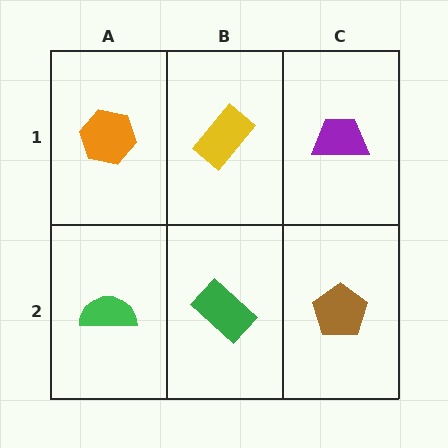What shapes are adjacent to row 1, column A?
A green semicircle (row 2, column A), a yellow rectangle (row 1, column B).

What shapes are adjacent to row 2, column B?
A yellow rectangle (row 1, column B), a green semicircle (row 2, column A), a brown pentagon (row 2, column C).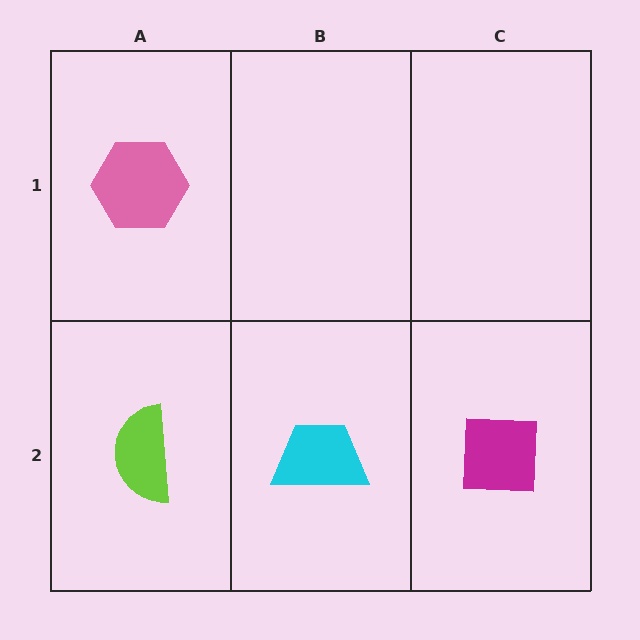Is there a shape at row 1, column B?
No, that cell is empty.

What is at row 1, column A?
A pink hexagon.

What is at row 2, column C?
A magenta square.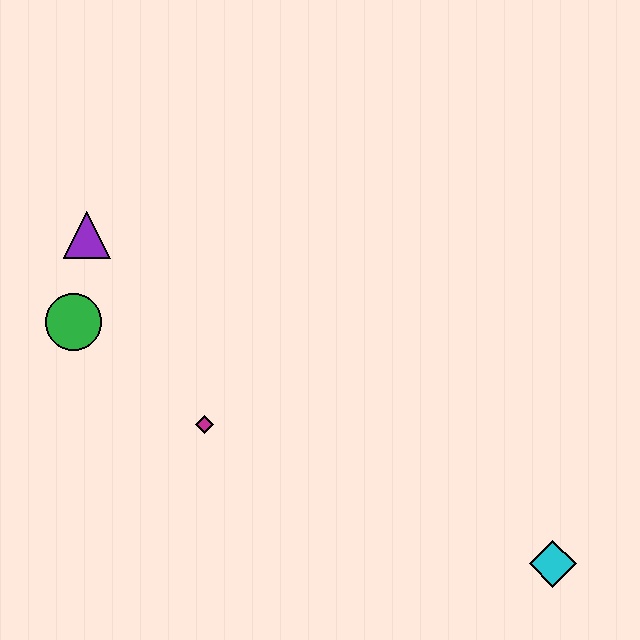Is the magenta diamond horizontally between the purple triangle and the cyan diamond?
Yes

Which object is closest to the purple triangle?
The green circle is closest to the purple triangle.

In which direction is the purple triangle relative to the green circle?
The purple triangle is above the green circle.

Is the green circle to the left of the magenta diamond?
Yes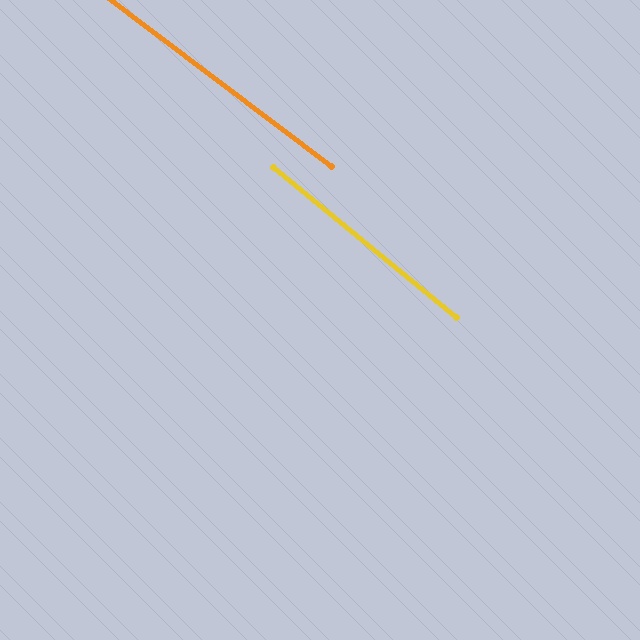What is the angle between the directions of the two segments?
Approximately 2 degrees.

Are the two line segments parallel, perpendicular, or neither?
Parallel — their directions differ by only 1.9°.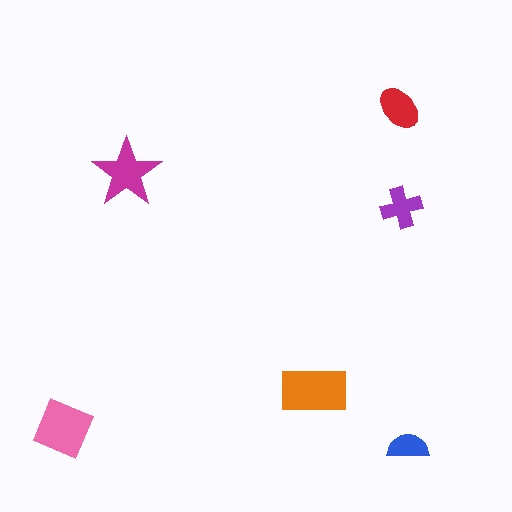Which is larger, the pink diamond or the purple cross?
The pink diamond.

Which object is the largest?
The orange rectangle.